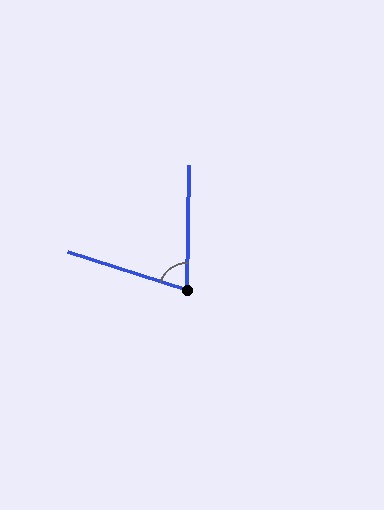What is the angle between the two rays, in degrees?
Approximately 73 degrees.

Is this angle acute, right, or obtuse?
It is acute.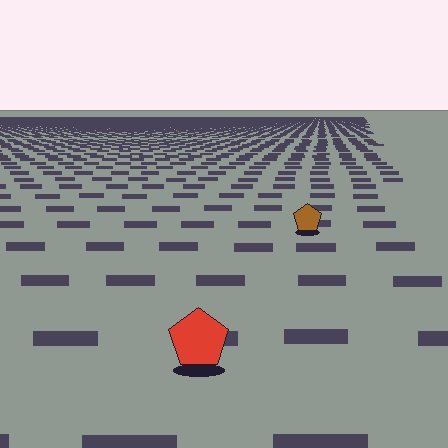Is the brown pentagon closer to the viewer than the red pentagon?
No. The red pentagon is closer — you can tell from the texture gradient: the ground texture is coarser near it.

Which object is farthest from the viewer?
The brown pentagon is farthest from the viewer. It appears smaller and the ground texture around it is denser.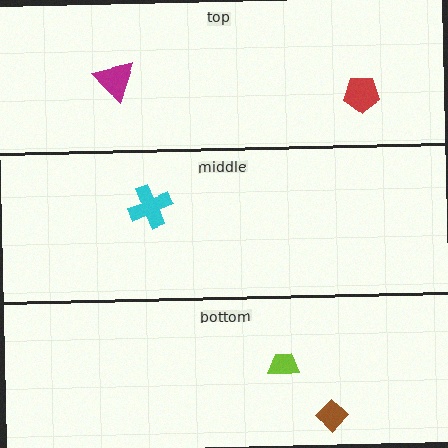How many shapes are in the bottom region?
2.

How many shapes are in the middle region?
1.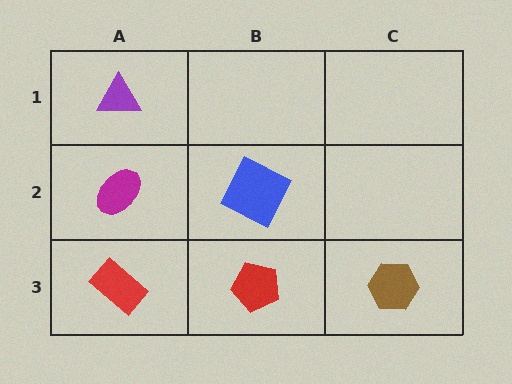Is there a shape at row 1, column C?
No, that cell is empty.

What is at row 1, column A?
A purple triangle.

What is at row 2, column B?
A blue square.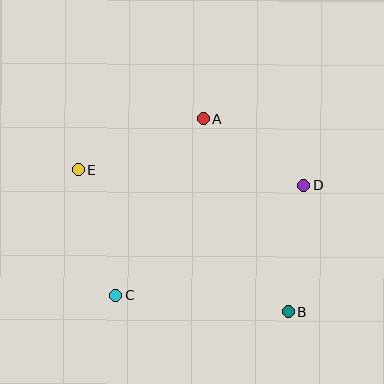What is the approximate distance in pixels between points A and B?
The distance between A and B is approximately 210 pixels.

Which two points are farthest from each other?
Points B and E are farthest from each other.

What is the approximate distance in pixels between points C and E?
The distance between C and E is approximately 131 pixels.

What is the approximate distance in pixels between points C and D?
The distance between C and D is approximately 218 pixels.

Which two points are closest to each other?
Points A and D are closest to each other.